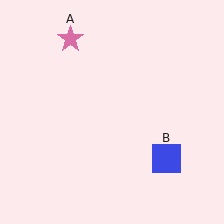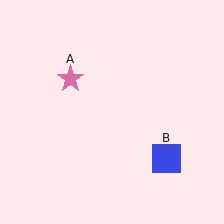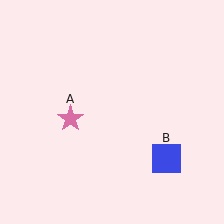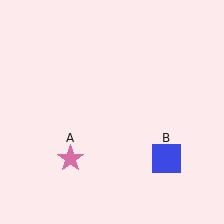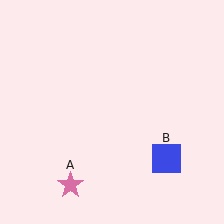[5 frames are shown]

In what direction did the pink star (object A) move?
The pink star (object A) moved down.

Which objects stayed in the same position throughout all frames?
Blue square (object B) remained stationary.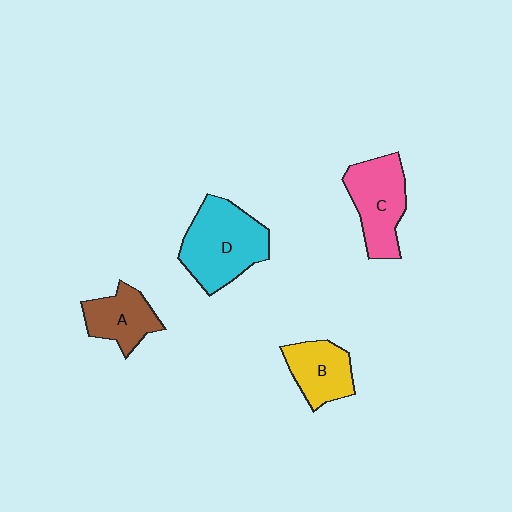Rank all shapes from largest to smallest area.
From largest to smallest: D (cyan), C (pink), B (yellow), A (brown).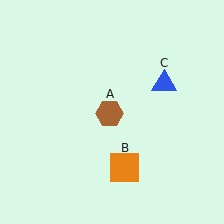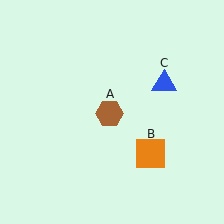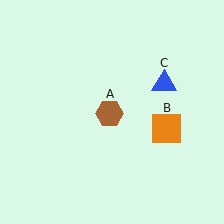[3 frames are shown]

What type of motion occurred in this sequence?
The orange square (object B) rotated counterclockwise around the center of the scene.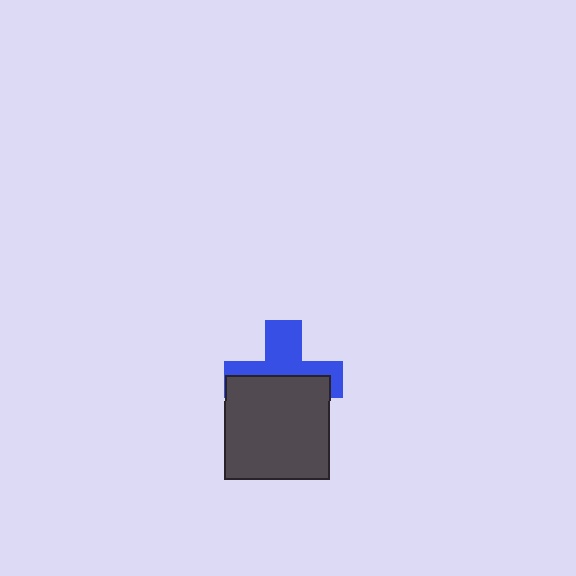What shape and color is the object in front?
The object in front is a dark gray square.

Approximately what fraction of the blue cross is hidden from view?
Roughly 52% of the blue cross is hidden behind the dark gray square.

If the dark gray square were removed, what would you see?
You would see the complete blue cross.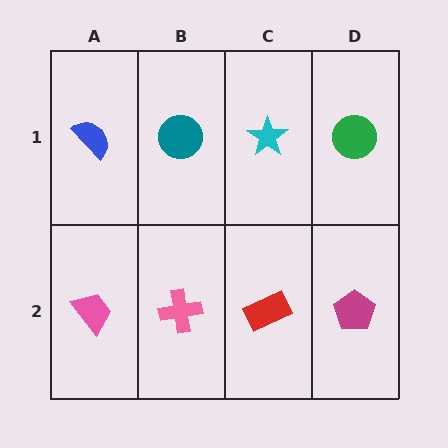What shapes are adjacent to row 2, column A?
A blue semicircle (row 1, column A), a pink cross (row 2, column B).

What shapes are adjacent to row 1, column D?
A magenta pentagon (row 2, column D), a cyan star (row 1, column C).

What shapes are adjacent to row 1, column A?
A pink trapezoid (row 2, column A), a teal circle (row 1, column B).